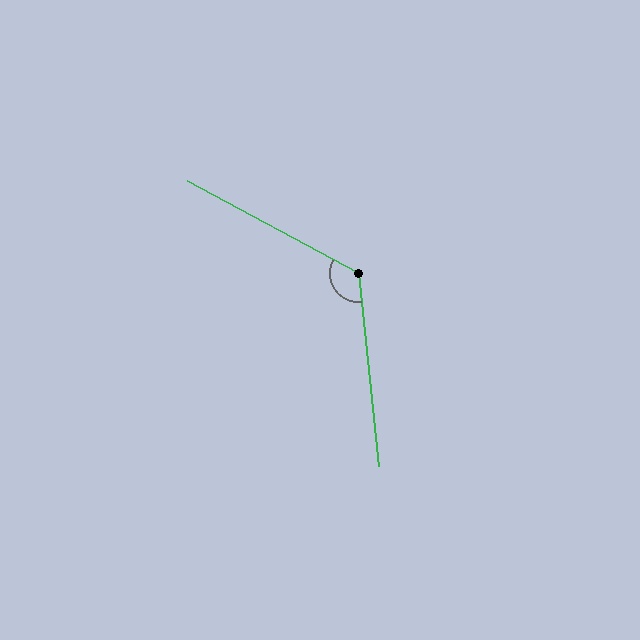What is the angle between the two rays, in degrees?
Approximately 124 degrees.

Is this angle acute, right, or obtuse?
It is obtuse.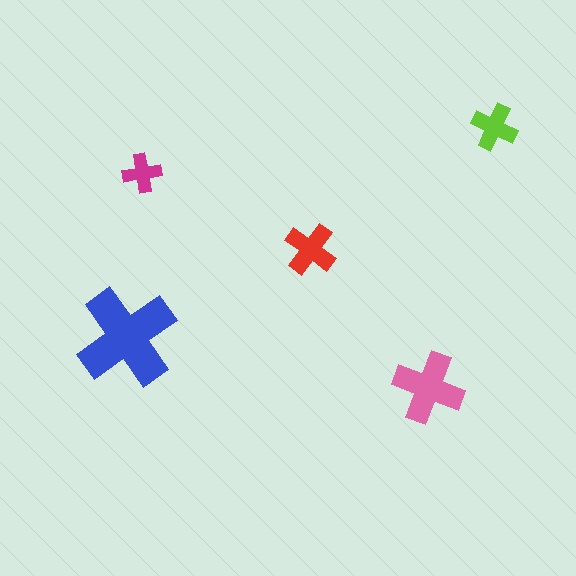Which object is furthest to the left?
The blue cross is leftmost.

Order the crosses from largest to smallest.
the blue one, the pink one, the red one, the lime one, the magenta one.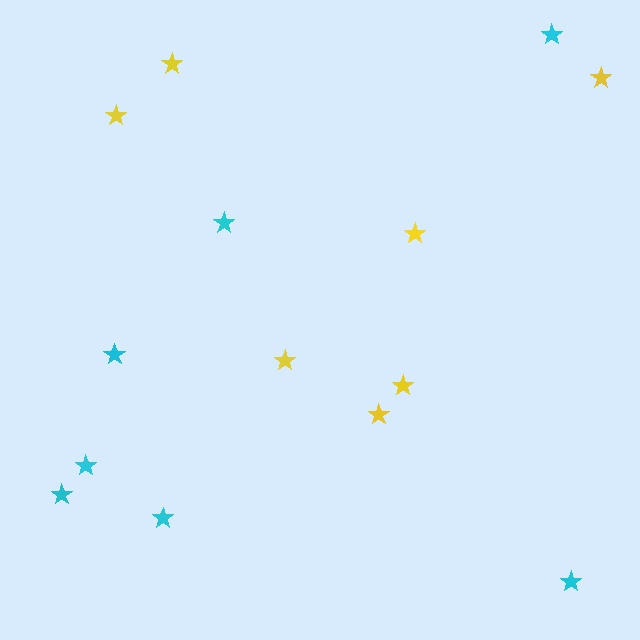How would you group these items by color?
There are 2 groups: one group of yellow stars (7) and one group of cyan stars (7).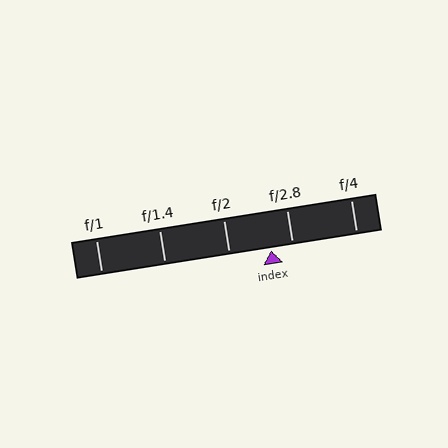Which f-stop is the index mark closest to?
The index mark is closest to f/2.8.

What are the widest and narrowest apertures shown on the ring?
The widest aperture shown is f/1 and the narrowest is f/4.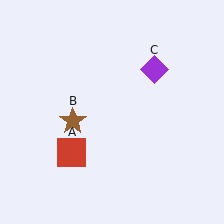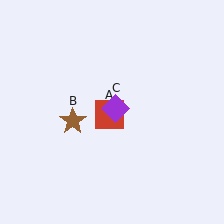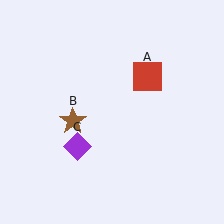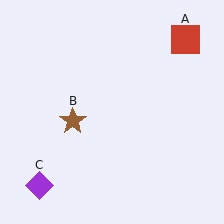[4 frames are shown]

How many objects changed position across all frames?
2 objects changed position: red square (object A), purple diamond (object C).